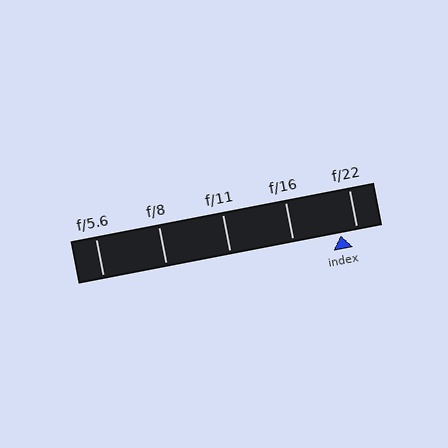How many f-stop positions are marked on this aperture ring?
There are 5 f-stop positions marked.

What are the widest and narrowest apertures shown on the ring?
The widest aperture shown is f/5.6 and the narrowest is f/22.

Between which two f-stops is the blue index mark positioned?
The index mark is between f/16 and f/22.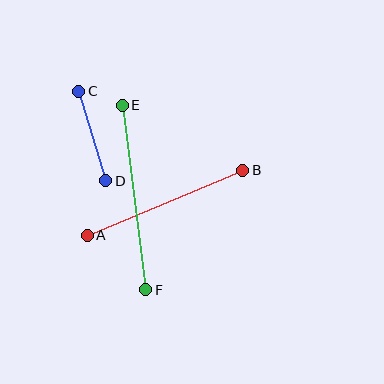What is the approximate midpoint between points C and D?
The midpoint is at approximately (92, 136) pixels.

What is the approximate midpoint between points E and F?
The midpoint is at approximately (134, 197) pixels.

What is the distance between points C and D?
The distance is approximately 93 pixels.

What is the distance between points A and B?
The distance is approximately 168 pixels.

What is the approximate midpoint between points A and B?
The midpoint is at approximately (165, 203) pixels.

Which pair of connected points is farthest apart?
Points E and F are farthest apart.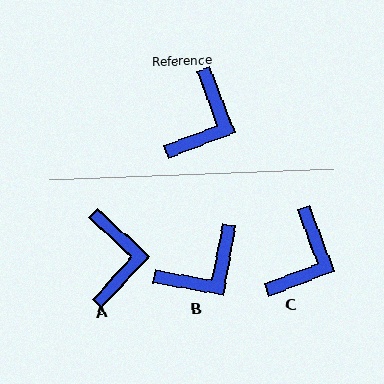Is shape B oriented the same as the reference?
No, it is off by about 31 degrees.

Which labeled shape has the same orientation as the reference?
C.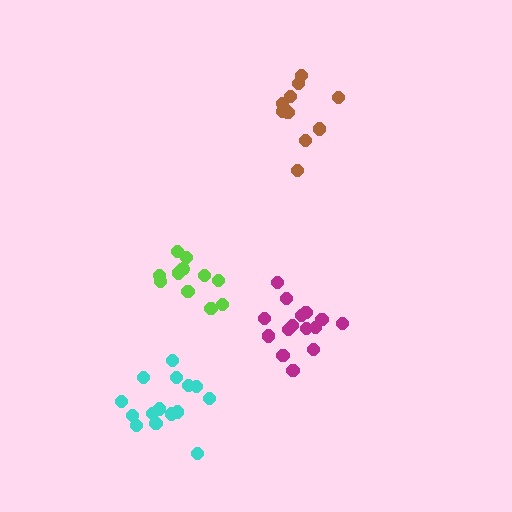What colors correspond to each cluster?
The clusters are colored: lime, cyan, brown, magenta.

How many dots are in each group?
Group 1: 11 dots, Group 2: 15 dots, Group 3: 11 dots, Group 4: 15 dots (52 total).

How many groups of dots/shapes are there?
There are 4 groups.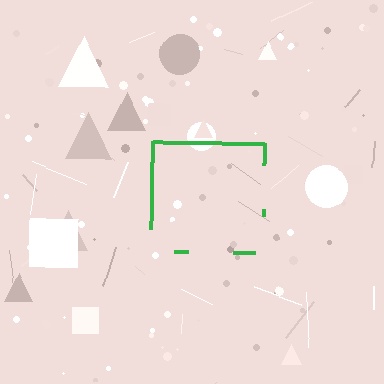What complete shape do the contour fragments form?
The contour fragments form a square.